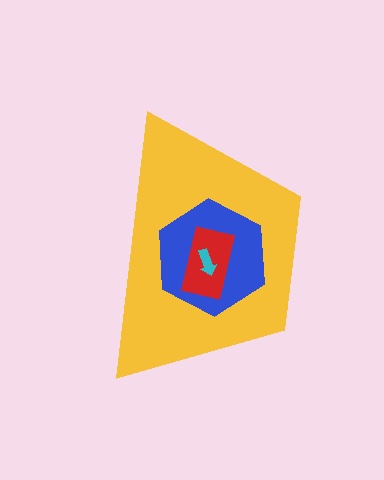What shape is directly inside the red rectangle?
The cyan arrow.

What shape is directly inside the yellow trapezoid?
The blue hexagon.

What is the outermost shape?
The yellow trapezoid.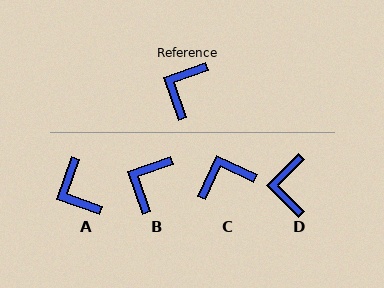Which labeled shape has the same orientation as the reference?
B.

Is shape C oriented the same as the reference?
No, it is off by about 45 degrees.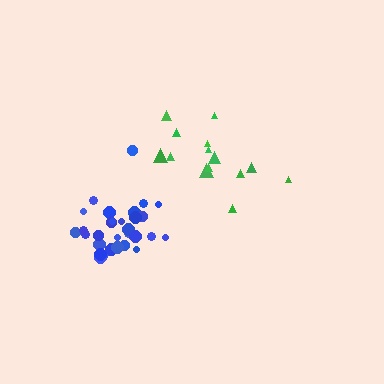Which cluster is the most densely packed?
Blue.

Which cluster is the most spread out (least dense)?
Green.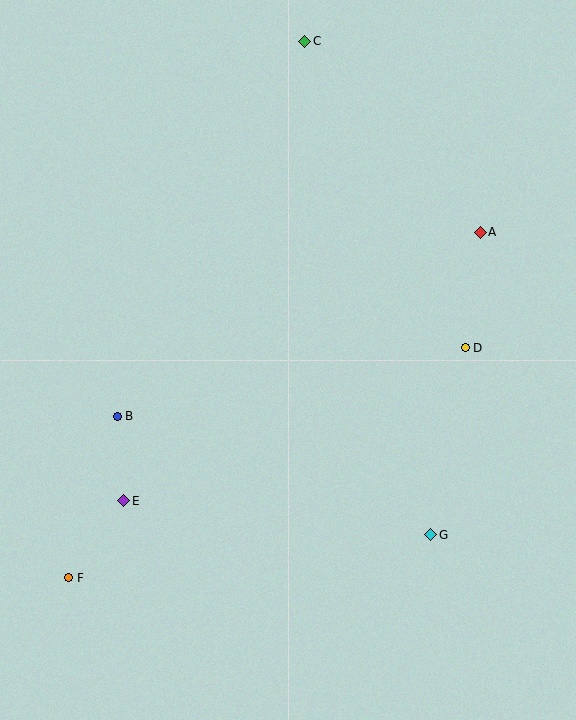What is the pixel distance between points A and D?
The distance between A and D is 117 pixels.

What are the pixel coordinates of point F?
Point F is at (69, 578).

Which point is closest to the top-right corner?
Point A is closest to the top-right corner.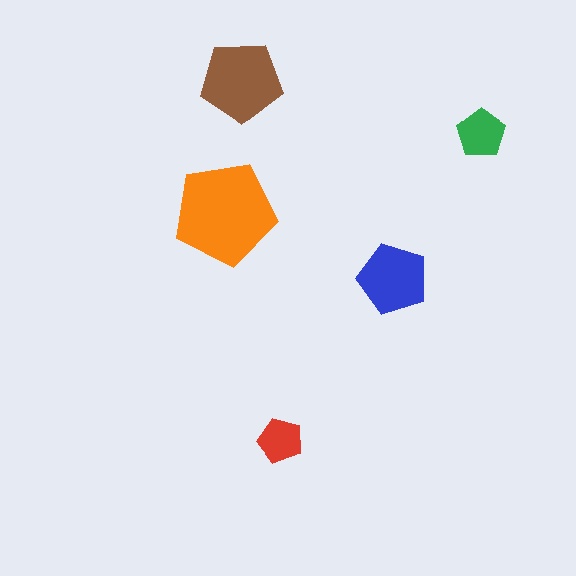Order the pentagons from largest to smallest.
the orange one, the brown one, the blue one, the green one, the red one.